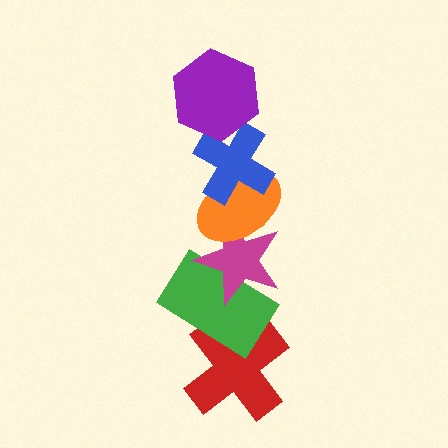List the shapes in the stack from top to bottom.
From top to bottom: the purple hexagon, the blue cross, the orange ellipse, the magenta star, the green rectangle, the red cross.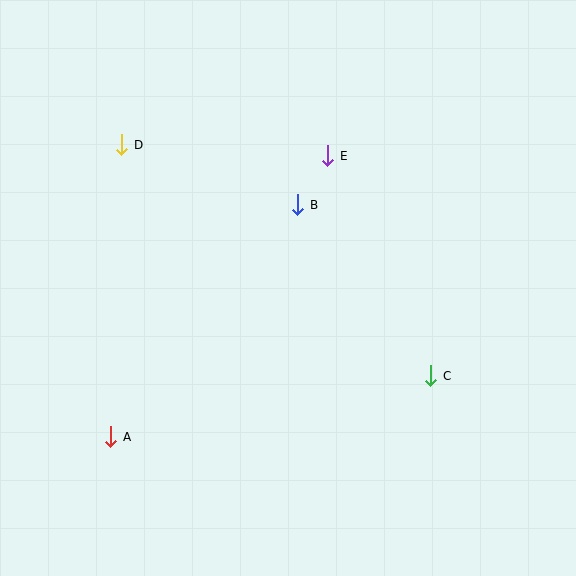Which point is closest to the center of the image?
Point B at (298, 205) is closest to the center.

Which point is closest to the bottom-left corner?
Point A is closest to the bottom-left corner.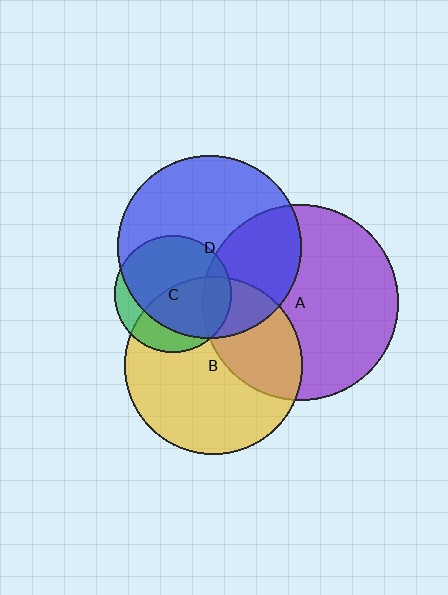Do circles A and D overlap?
Yes.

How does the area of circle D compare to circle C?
Approximately 2.4 times.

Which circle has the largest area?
Circle A (purple).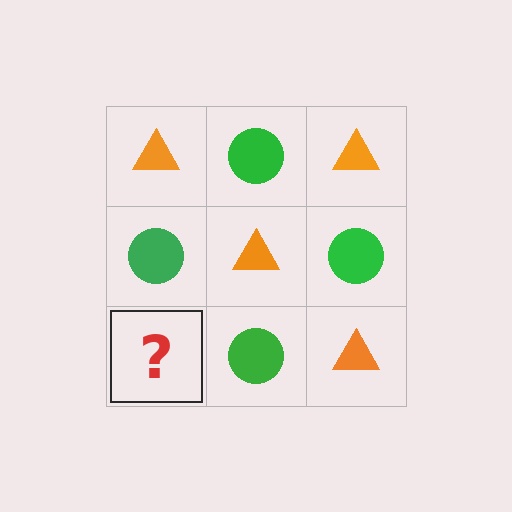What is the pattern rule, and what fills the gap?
The rule is that it alternates orange triangle and green circle in a checkerboard pattern. The gap should be filled with an orange triangle.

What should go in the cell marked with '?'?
The missing cell should contain an orange triangle.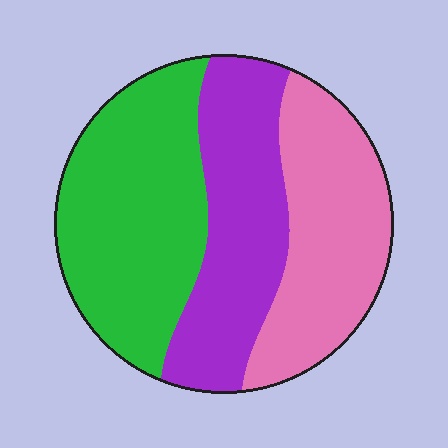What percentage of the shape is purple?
Purple takes up about one third (1/3) of the shape.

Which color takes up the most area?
Green, at roughly 40%.